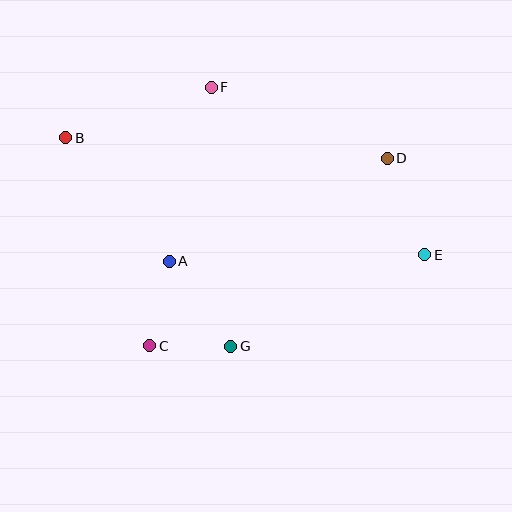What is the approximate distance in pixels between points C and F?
The distance between C and F is approximately 266 pixels.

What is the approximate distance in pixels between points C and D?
The distance between C and D is approximately 303 pixels.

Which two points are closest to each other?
Points C and G are closest to each other.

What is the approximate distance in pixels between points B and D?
The distance between B and D is approximately 322 pixels.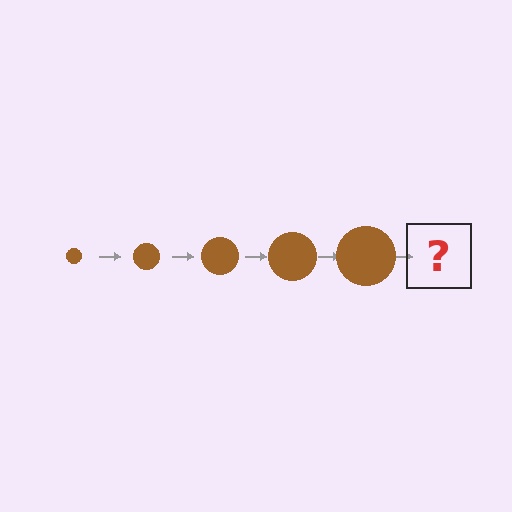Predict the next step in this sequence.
The next step is a brown circle, larger than the previous one.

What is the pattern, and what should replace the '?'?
The pattern is that the circle gets progressively larger each step. The '?' should be a brown circle, larger than the previous one.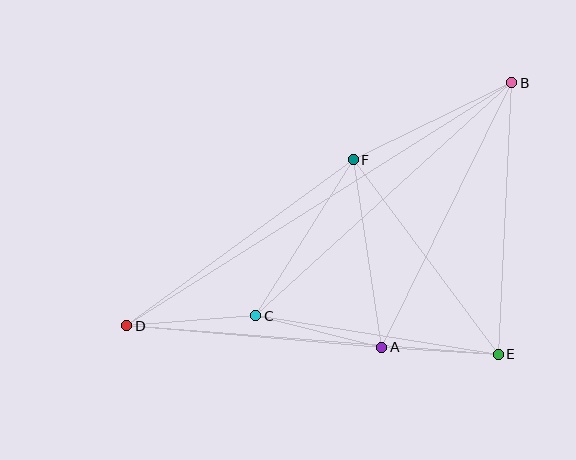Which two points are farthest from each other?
Points B and D are farthest from each other.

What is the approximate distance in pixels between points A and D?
The distance between A and D is approximately 256 pixels.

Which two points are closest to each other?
Points A and E are closest to each other.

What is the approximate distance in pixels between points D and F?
The distance between D and F is approximately 281 pixels.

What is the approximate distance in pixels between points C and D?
The distance between C and D is approximately 130 pixels.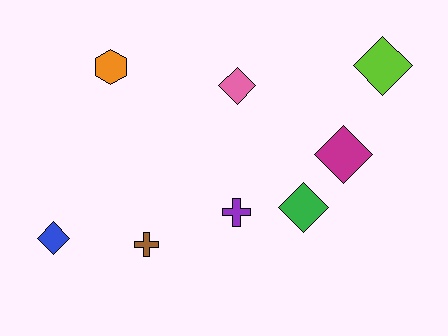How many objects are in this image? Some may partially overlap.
There are 8 objects.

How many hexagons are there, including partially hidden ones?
There is 1 hexagon.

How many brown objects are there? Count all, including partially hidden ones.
There is 1 brown object.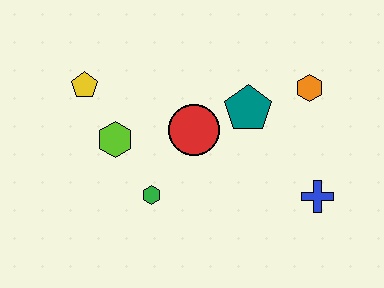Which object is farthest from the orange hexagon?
The yellow pentagon is farthest from the orange hexagon.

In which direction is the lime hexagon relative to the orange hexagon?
The lime hexagon is to the left of the orange hexagon.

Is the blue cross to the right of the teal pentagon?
Yes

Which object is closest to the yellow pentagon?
The lime hexagon is closest to the yellow pentagon.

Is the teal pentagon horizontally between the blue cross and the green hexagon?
Yes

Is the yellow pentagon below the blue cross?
No